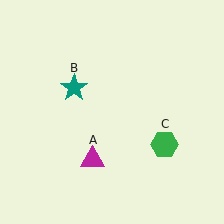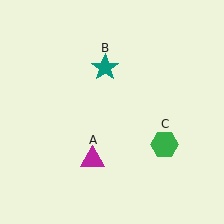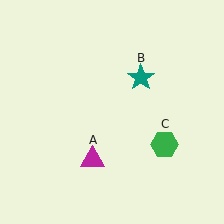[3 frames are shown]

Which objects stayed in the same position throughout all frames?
Magenta triangle (object A) and green hexagon (object C) remained stationary.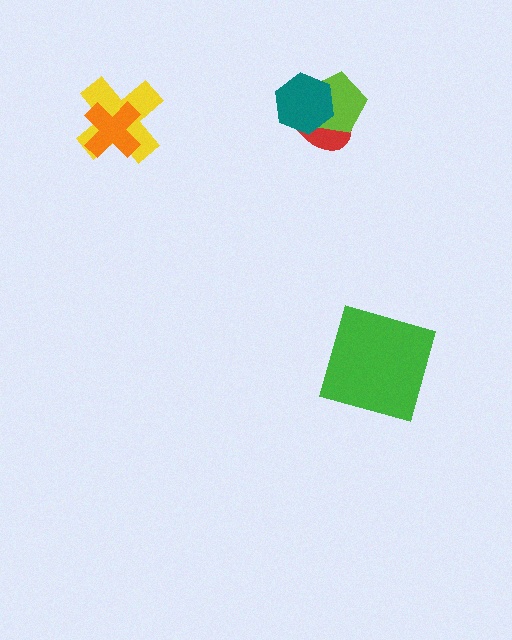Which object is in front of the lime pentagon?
The teal hexagon is in front of the lime pentagon.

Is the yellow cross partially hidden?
Yes, it is partially covered by another shape.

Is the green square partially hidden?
No, no other shape covers it.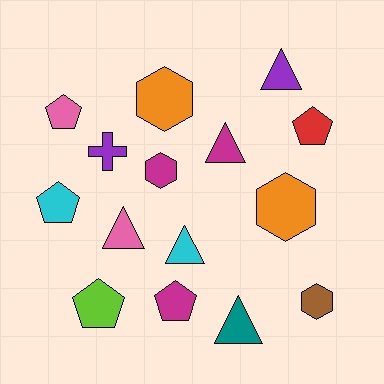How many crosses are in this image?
There is 1 cross.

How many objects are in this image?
There are 15 objects.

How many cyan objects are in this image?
There are 2 cyan objects.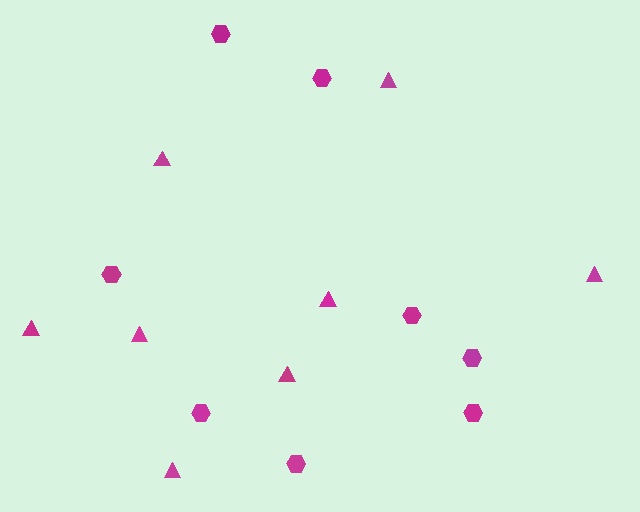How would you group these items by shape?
There are 2 groups: one group of hexagons (8) and one group of triangles (8).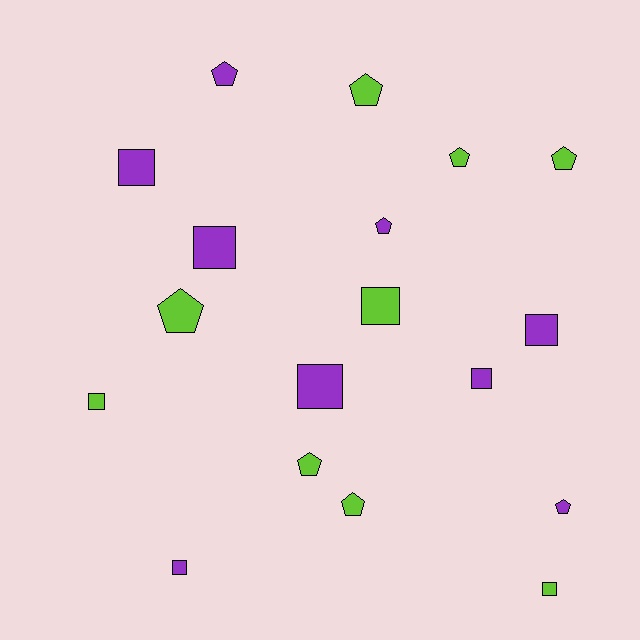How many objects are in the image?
There are 18 objects.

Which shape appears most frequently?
Square, with 9 objects.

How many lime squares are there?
There are 3 lime squares.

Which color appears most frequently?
Lime, with 9 objects.